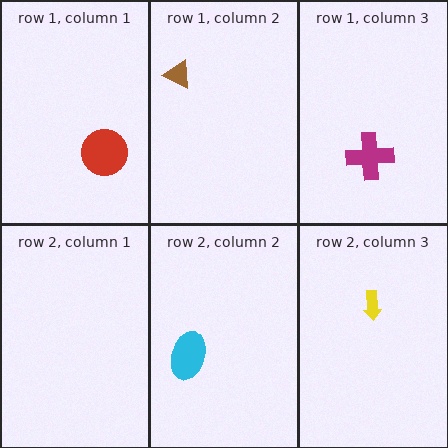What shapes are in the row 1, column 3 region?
The magenta cross.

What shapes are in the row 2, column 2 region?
The cyan ellipse.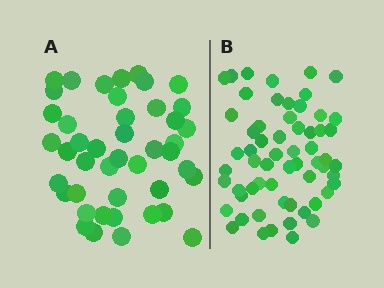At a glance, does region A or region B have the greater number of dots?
Region B (the right region) has more dots.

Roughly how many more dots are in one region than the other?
Region B has approximately 15 more dots than region A.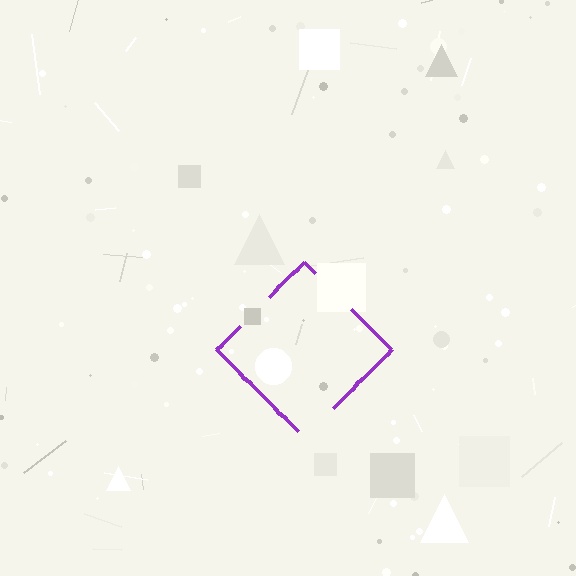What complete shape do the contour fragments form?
The contour fragments form a diamond.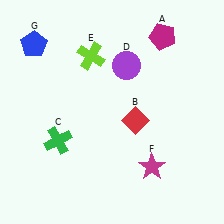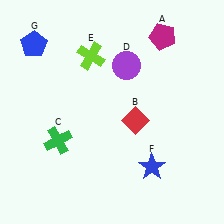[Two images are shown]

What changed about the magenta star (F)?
In Image 1, F is magenta. In Image 2, it changed to blue.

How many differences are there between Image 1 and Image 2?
There is 1 difference between the two images.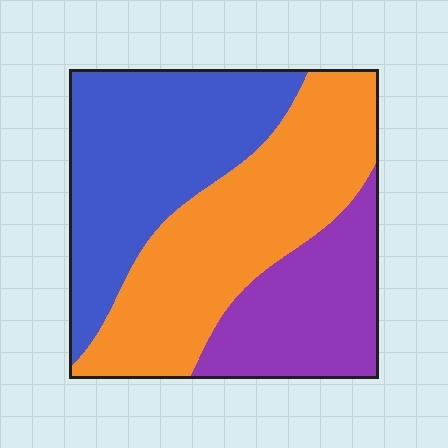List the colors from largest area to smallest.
From largest to smallest: orange, blue, purple.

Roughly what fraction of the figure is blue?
Blue covers roughly 35% of the figure.